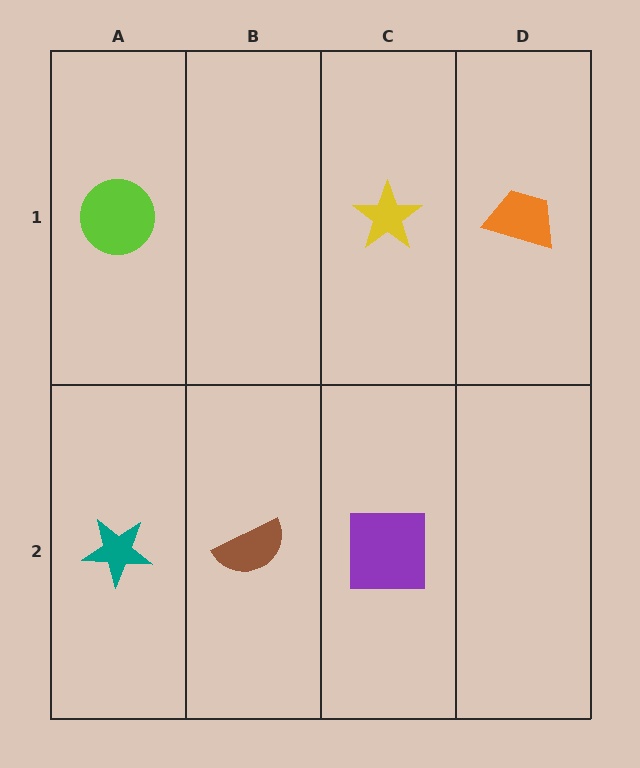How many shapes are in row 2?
3 shapes.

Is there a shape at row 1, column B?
No, that cell is empty.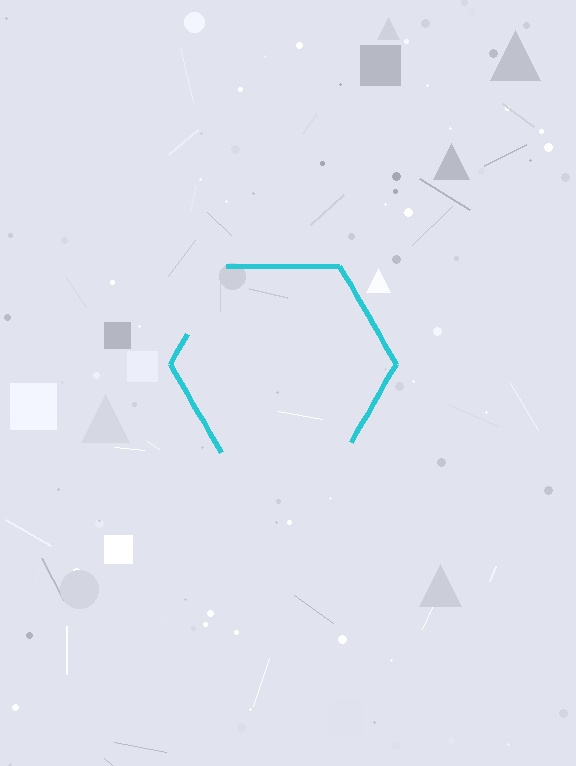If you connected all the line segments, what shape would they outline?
They would outline a hexagon.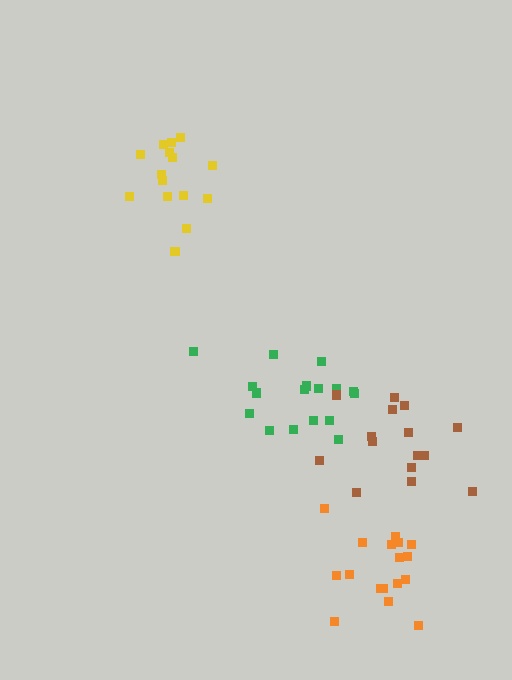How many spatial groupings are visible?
There are 4 spatial groupings.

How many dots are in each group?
Group 1: 17 dots, Group 2: 15 dots, Group 3: 15 dots, Group 4: 17 dots (64 total).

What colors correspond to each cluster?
The clusters are colored: green, yellow, brown, orange.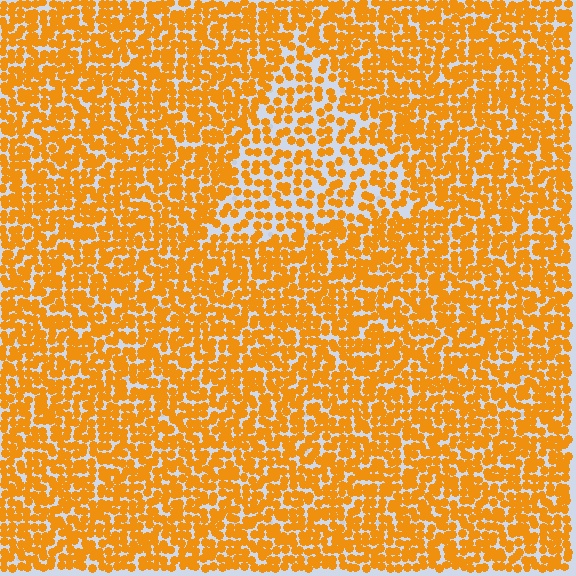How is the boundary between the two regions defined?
The boundary is defined by a change in element density (approximately 1.7x ratio). All elements are the same color, size, and shape.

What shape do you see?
I see a triangle.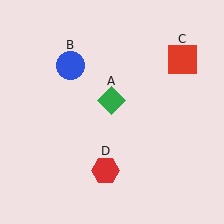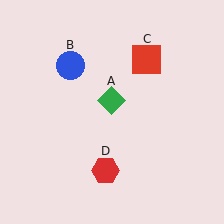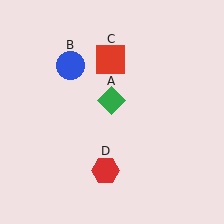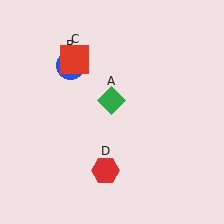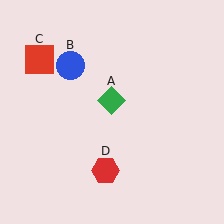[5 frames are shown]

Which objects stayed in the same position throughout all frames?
Green diamond (object A) and blue circle (object B) and red hexagon (object D) remained stationary.